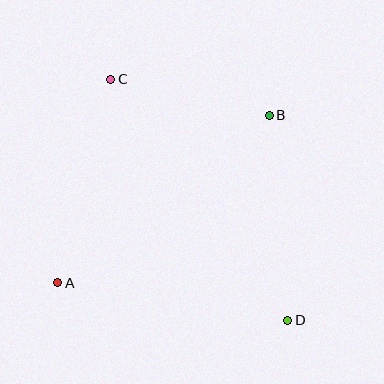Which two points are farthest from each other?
Points C and D are farthest from each other.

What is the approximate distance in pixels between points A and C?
The distance between A and C is approximately 210 pixels.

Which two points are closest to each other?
Points B and C are closest to each other.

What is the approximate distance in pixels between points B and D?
The distance between B and D is approximately 206 pixels.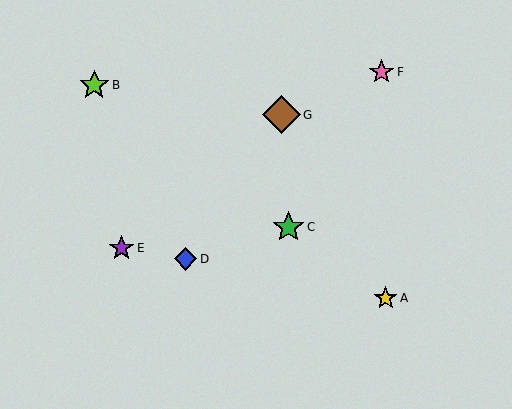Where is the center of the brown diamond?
The center of the brown diamond is at (281, 115).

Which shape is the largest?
The brown diamond (labeled G) is the largest.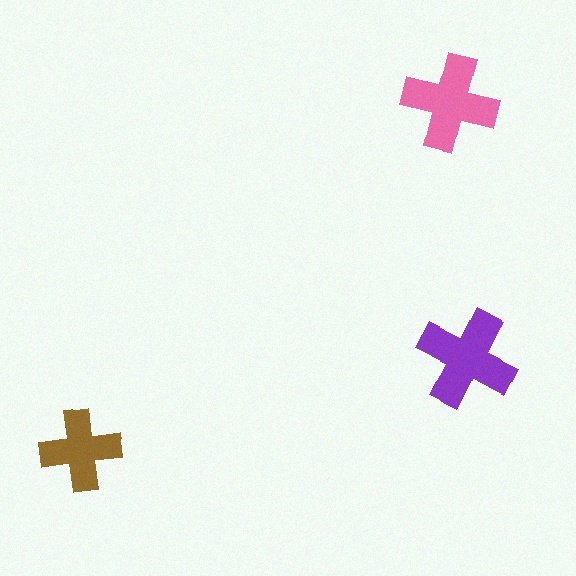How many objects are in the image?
There are 3 objects in the image.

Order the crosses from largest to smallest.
the purple one, the pink one, the brown one.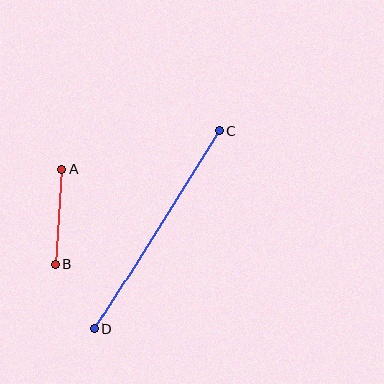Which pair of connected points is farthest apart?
Points C and D are farthest apart.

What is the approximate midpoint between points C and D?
The midpoint is at approximately (157, 230) pixels.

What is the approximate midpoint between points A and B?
The midpoint is at approximately (58, 217) pixels.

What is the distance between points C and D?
The distance is approximately 234 pixels.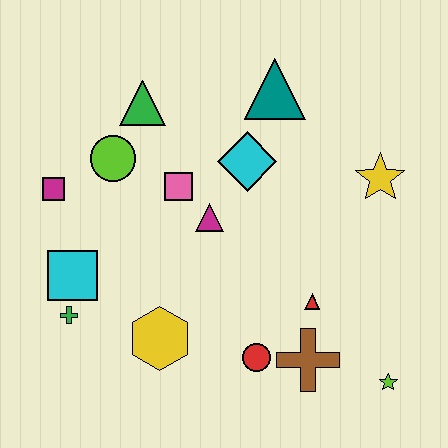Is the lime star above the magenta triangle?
No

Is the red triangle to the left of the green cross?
No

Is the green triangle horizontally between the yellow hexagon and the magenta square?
Yes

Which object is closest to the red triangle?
The brown cross is closest to the red triangle.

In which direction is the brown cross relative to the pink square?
The brown cross is below the pink square.